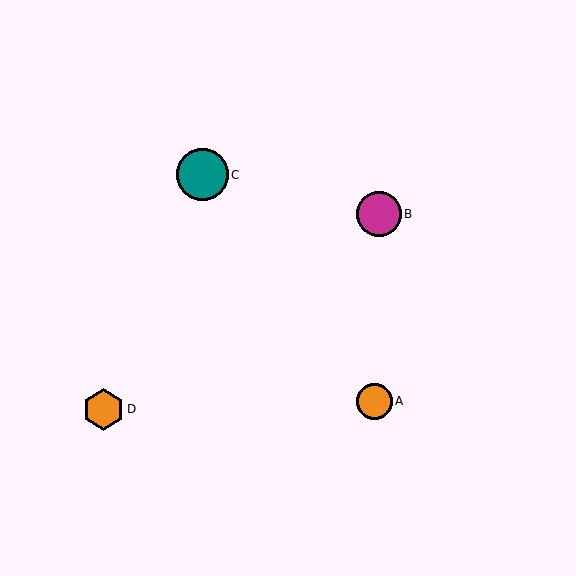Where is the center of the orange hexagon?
The center of the orange hexagon is at (103, 409).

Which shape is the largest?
The teal circle (labeled C) is the largest.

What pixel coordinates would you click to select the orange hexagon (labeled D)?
Click at (103, 409) to select the orange hexagon D.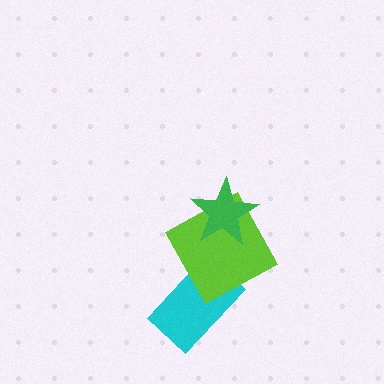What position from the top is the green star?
The green star is 1st from the top.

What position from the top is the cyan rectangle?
The cyan rectangle is 3rd from the top.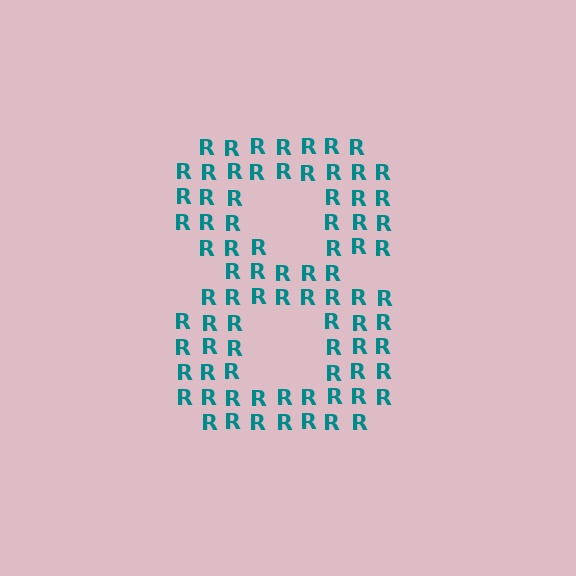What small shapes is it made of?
It is made of small letter R's.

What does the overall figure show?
The overall figure shows the digit 8.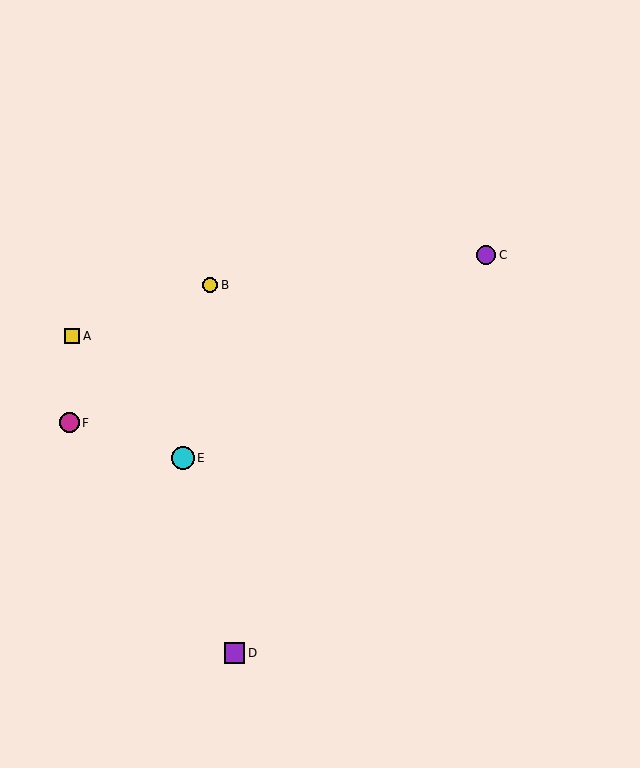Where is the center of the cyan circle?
The center of the cyan circle is at (183, 458).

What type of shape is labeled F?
Shape F is a magenta circle.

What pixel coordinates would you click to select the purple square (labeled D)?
Click at (235, 653) to select the purple square D.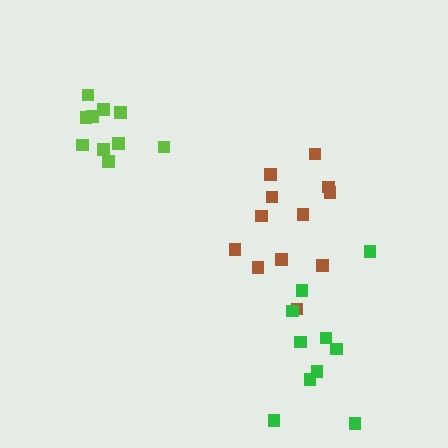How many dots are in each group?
Group 1: 13 dots, Group 2: 10 dots, Group 3: 10 dots (33 total).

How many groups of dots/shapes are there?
There are 3 groups.